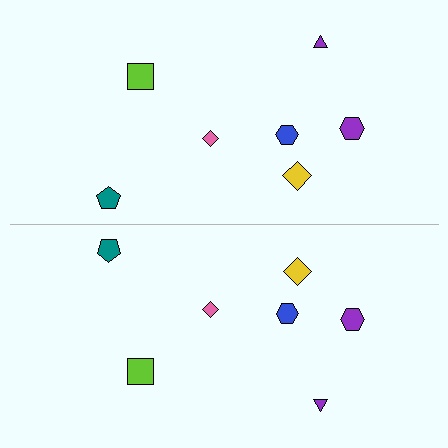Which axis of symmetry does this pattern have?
The pattern has a horizontal axis of symmetry running through the center of the image.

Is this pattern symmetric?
Yes, this pattern has bilateral (reflection) symmetry.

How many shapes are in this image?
There are 14 shapes in this image.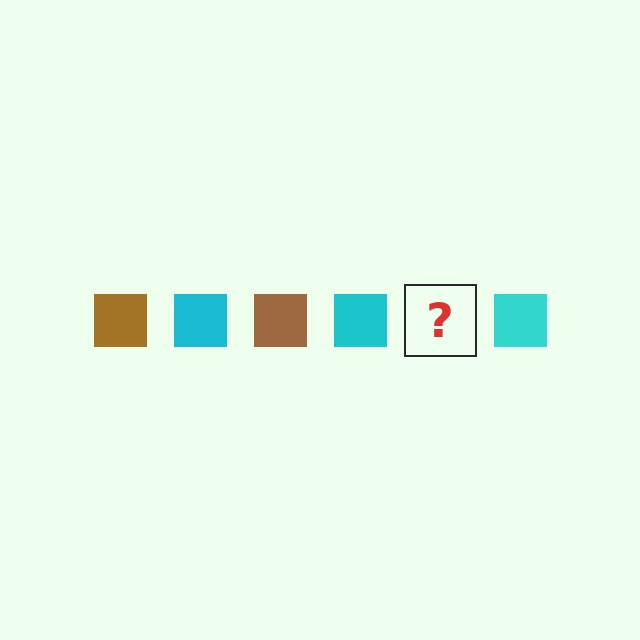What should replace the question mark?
The question mark should be replaced with a brown square.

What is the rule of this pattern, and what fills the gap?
The rule is that the pattern cycles through brown, cyan squares. The gap should be filled with a brown square.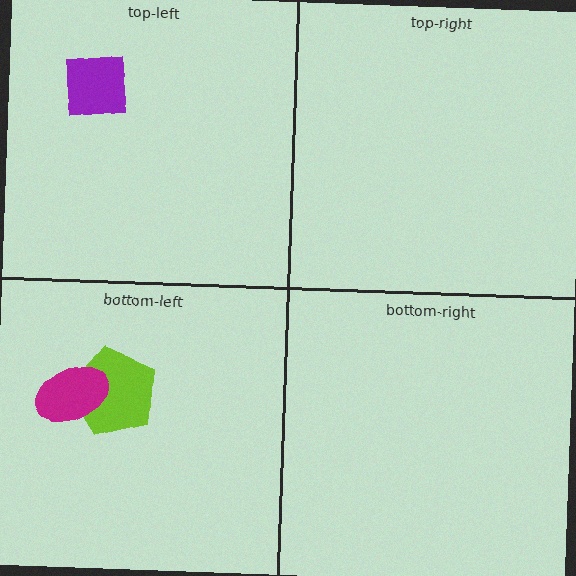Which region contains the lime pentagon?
The bottom-left region.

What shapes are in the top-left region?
The purple square.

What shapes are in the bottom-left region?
The lime pentagon, the magenta ellipse.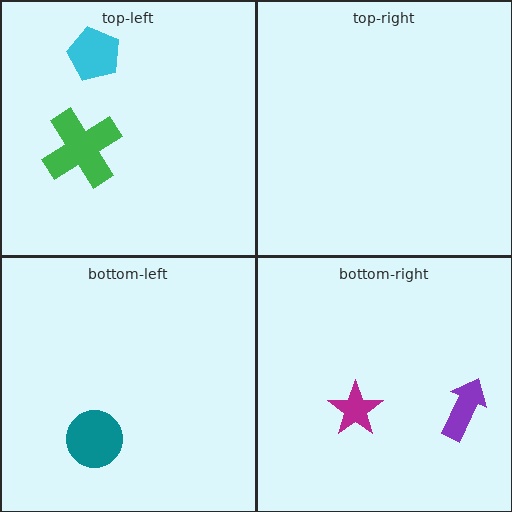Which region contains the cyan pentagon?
The top-left region.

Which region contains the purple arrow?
The bottom-right region.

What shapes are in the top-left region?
The green cross, the cyan pentagon.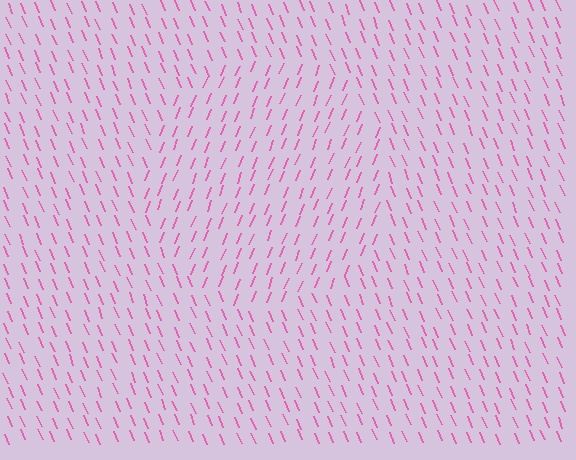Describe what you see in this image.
The image is filled with small pink line segments. A circle region in the image has lines oriented differently from the surrounding lines, creating a visible texture boundary.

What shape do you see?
I see a circle.